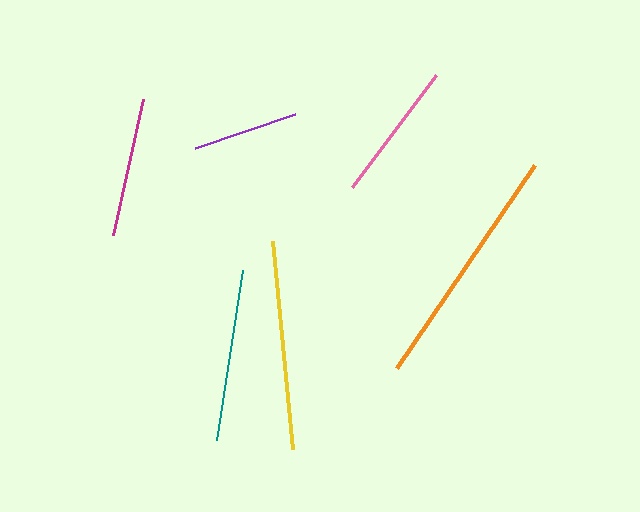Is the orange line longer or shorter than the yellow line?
The orange line is longer than the yellow line.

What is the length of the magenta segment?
The magenta segment is approximately 139 pixels long.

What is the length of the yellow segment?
The yellow segment is approximately 209 pixels long.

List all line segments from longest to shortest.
From longest to shortest: orange, yellow, teal, pink, magenta, purple.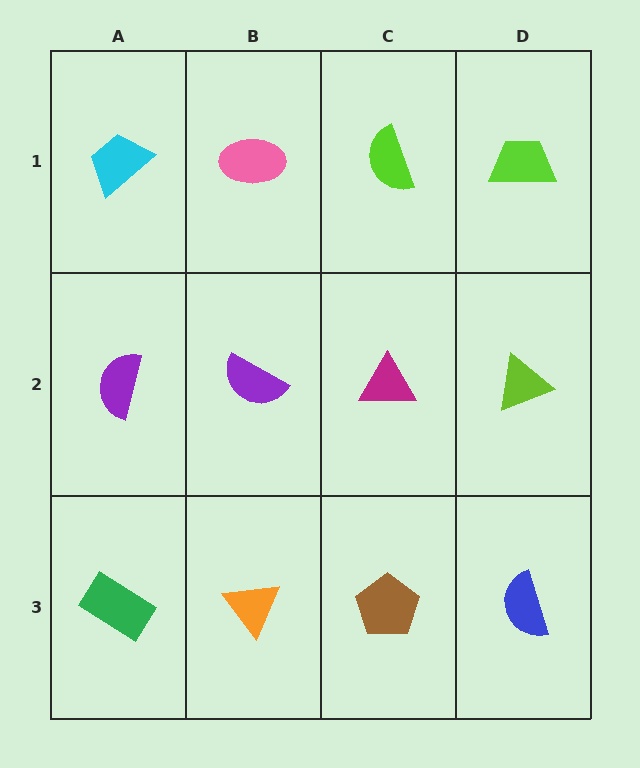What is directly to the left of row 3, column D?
A brown pentagon.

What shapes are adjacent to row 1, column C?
A magenta triangle (row 2, column C), a pink ellipse (row 1, column B), a lime trapezoid (row 1, column D).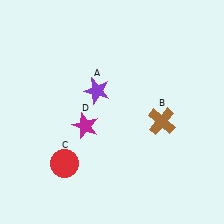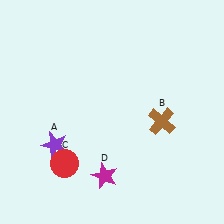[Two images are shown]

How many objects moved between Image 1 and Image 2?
2 objects moved between the two images.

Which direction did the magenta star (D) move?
The magenta star (D) moved down.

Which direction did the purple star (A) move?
The purple star (A) moved down.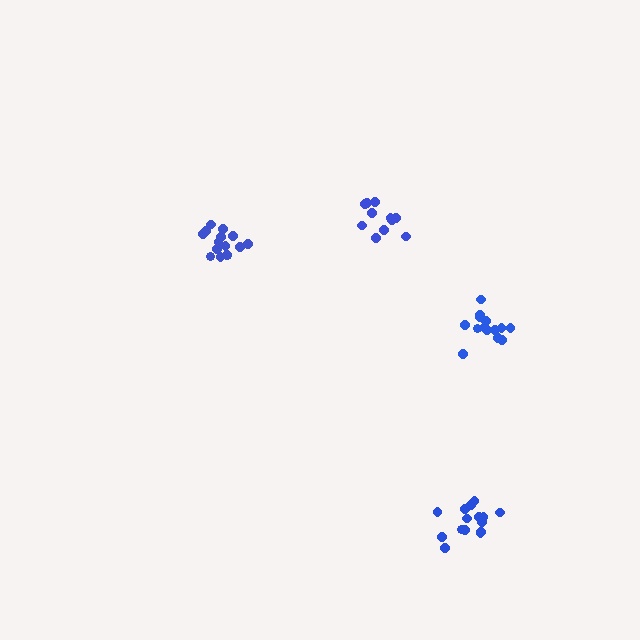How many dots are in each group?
Group 1: 15 dots, Group 2: 12 dots, Group 3: 14 dots, Group 4: 15 dots (56 total).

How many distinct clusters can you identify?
There are 4 distinct clusters.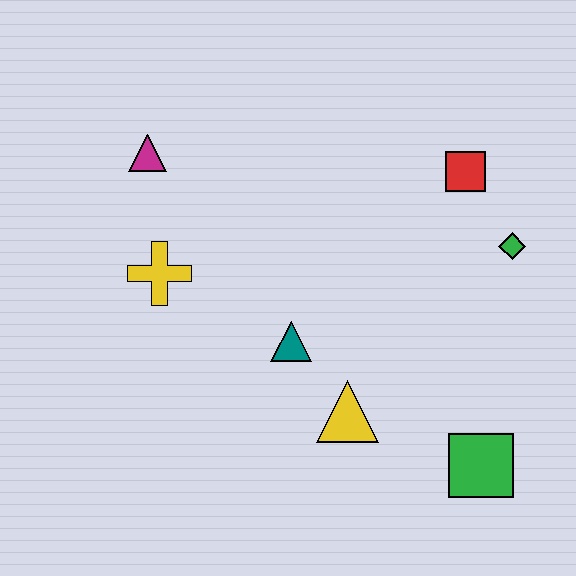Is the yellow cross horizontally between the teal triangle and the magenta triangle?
Yes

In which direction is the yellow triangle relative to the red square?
The yellow triangle is below the red square.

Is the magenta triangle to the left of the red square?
Yes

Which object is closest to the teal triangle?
The yellow triangle is closest to the teal triangle.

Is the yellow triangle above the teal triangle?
No